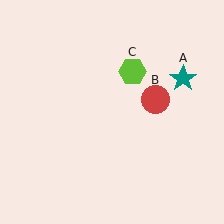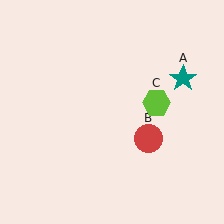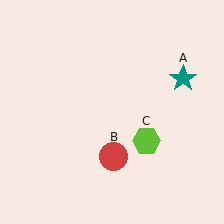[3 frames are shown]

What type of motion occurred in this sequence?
The red circle (object B), lime hexagon (object C) rotated clockwise around the center of the scene.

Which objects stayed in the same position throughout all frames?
Teal star (object A) remained stationary.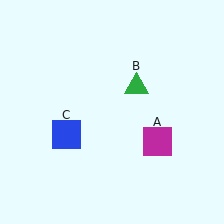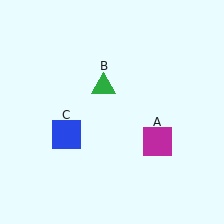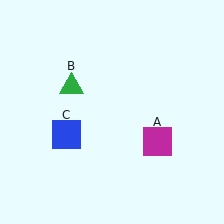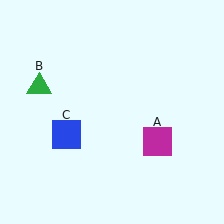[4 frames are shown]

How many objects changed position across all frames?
1 object changed position: green triangle (object B).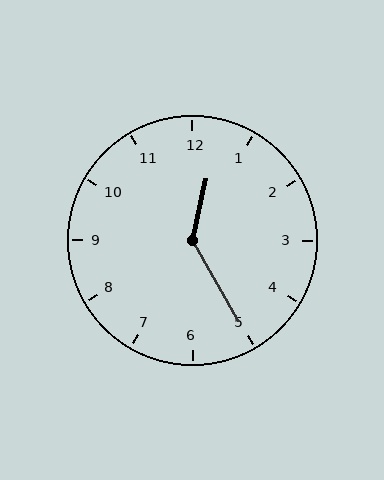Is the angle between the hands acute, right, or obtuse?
It is obtuse.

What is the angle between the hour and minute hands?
Approximately 138 degrees.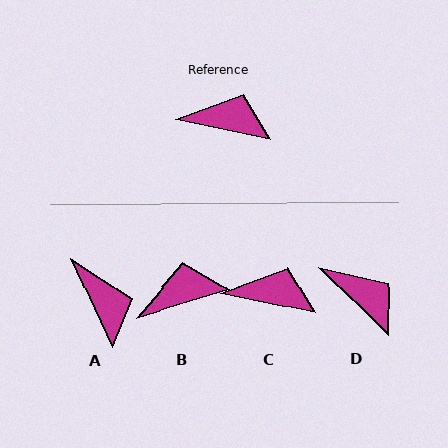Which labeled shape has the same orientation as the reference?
C.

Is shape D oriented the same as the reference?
No, it is off by about 33 degrees.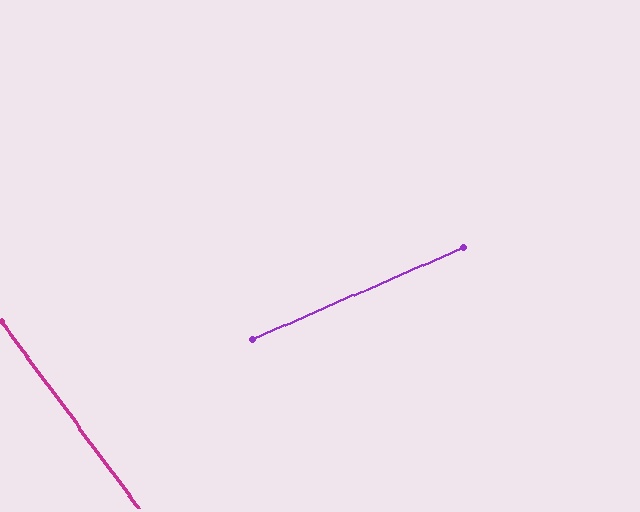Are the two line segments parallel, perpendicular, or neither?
Neither parallel nor perpendicular — they differ by about 77°.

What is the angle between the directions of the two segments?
Approximately 77 degrees.